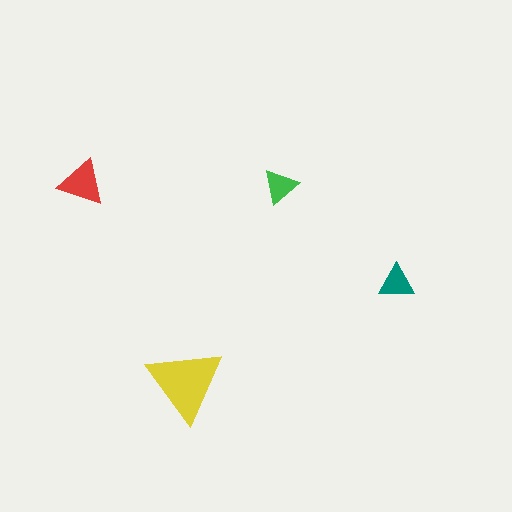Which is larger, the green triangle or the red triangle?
The red one.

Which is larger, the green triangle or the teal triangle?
The teal one.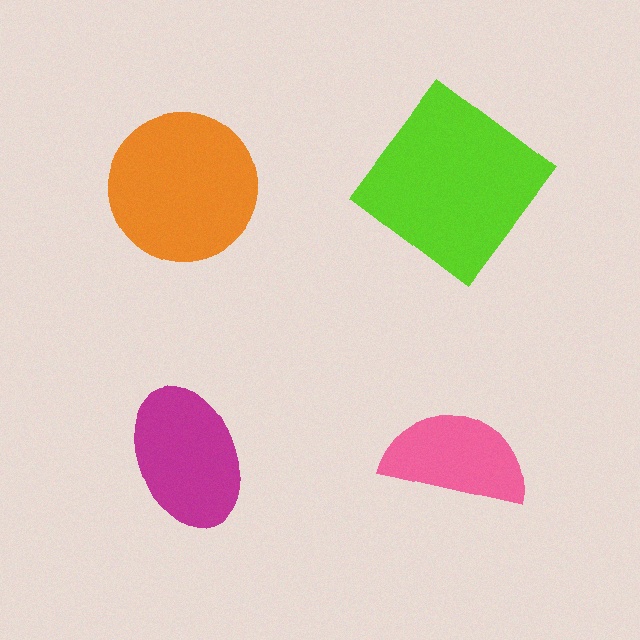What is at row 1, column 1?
An orange circle.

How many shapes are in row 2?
2 shapes.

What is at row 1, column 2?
A lime diamond.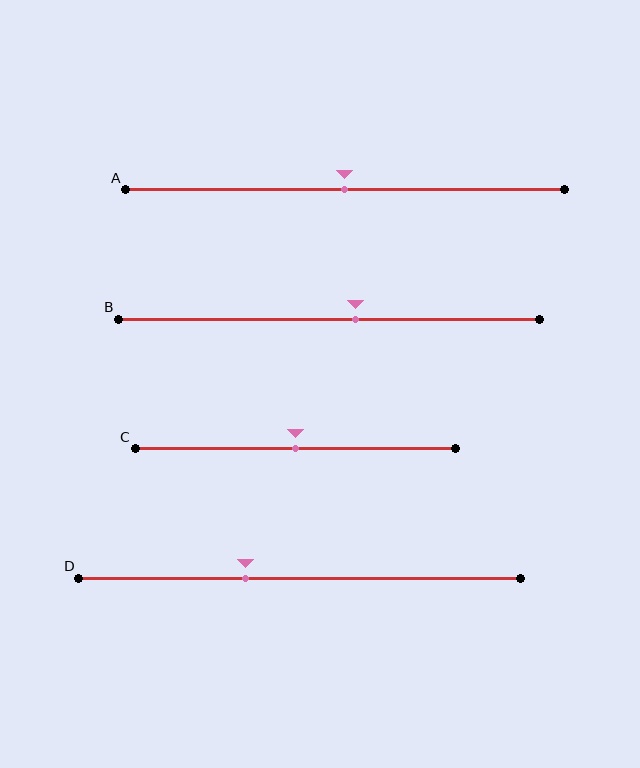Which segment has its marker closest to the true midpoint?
Segment A has its marker closest to the true midpoint.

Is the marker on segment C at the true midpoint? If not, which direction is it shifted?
Yes, the marker on segment C is at the true midpoint.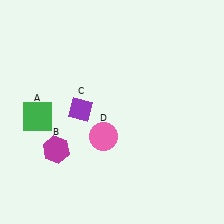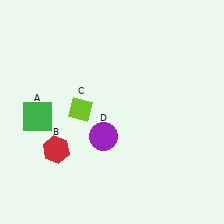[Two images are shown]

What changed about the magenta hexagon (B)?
In Image 1, B is magenta. In Image 2, it changed to red.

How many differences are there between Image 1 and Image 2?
There are 3 differences between the two images.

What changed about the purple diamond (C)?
In Image 1, C is purple. In Image 2, it changed to lime.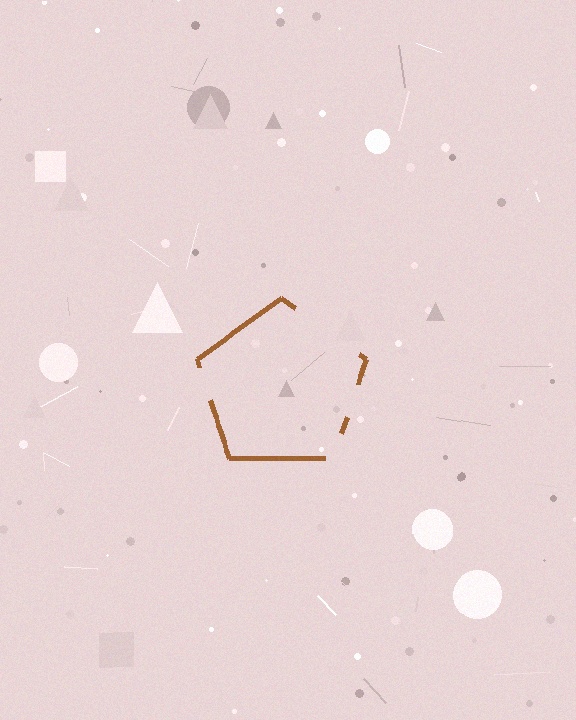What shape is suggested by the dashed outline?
The dashed outline suggests a pentagon.